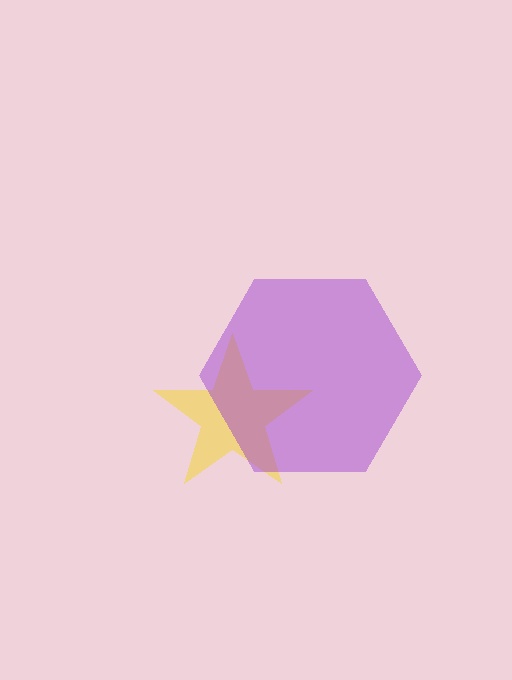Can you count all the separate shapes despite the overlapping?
Yes, there are 2 separate shapes.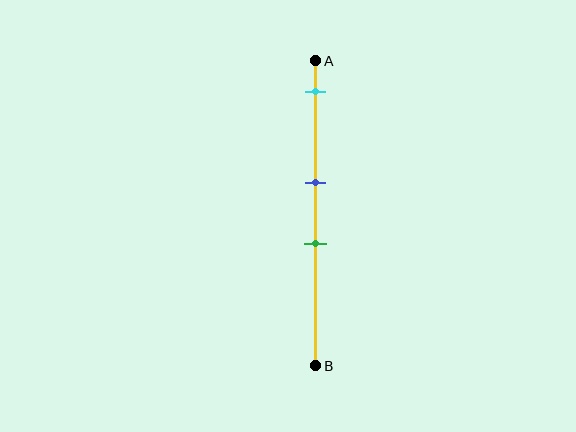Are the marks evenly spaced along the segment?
No, the marks are not evenly spaced.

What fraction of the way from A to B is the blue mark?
The blue mark is approximately 40% (0.4) of the way from A to B.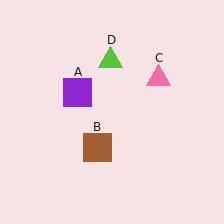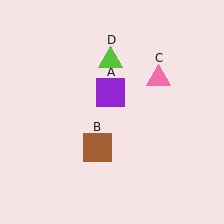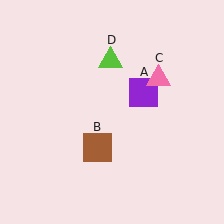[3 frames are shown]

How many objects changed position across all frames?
1 object changed position: purple square (object A).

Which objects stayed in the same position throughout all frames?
Brown square (object B) and pink triangle (object C) and lime triangle (object D) remained stationary.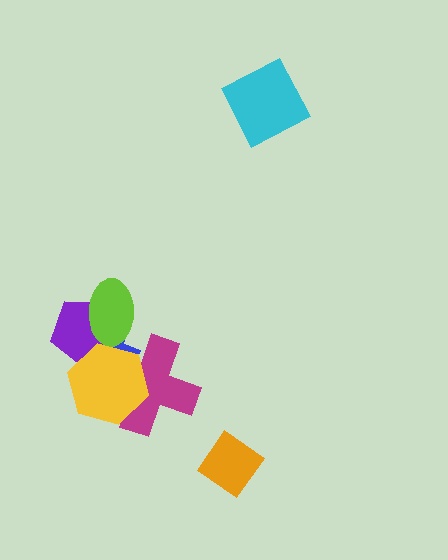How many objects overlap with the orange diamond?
0 objects overlap with the orange diamond.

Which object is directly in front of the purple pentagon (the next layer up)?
The lime ellipse is directly in front of the purple pentagon.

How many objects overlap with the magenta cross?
2 objects overlap with the magenta cross.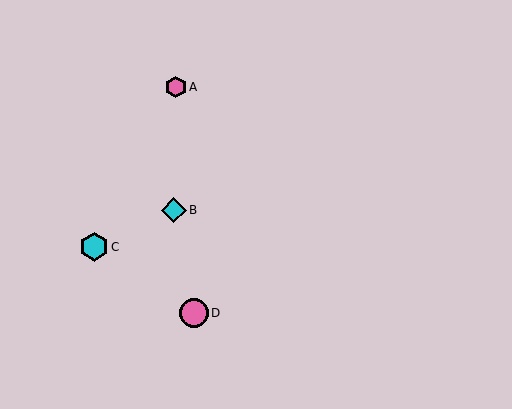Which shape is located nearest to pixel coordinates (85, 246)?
The cyan hexagon (labeled C) at (94, 247) is nearest to that location.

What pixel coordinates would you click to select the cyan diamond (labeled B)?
Click at (174, 210) to select the cyan diamond B.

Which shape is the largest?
The pink circle (labeled D) is the largest.